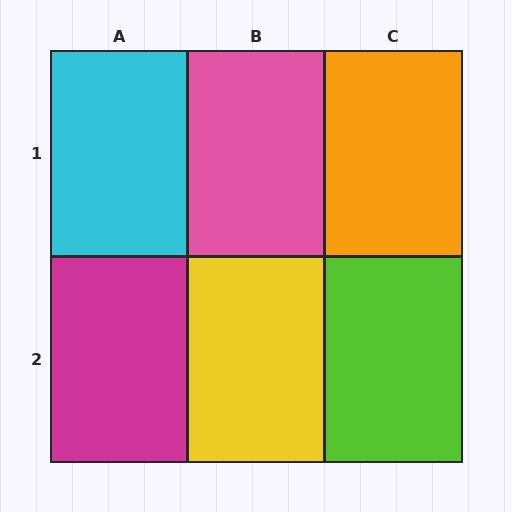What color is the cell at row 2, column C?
Lime.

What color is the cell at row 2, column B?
Yellow.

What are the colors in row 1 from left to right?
Cyan, pink, orange.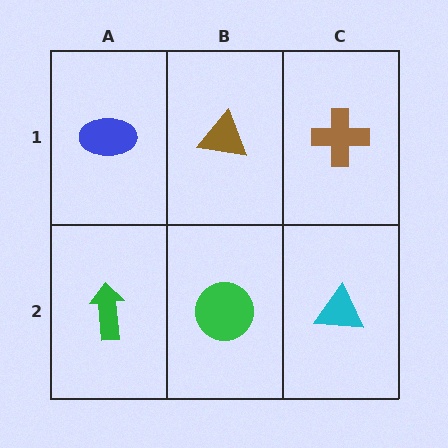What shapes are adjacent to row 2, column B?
A brown triangle (row 1, column B), a green arrow (row 2, column A), a cyan triangle (row 2, column C).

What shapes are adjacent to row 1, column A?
A green arrow (row 2, column A), a brown triangle (row 1, column B).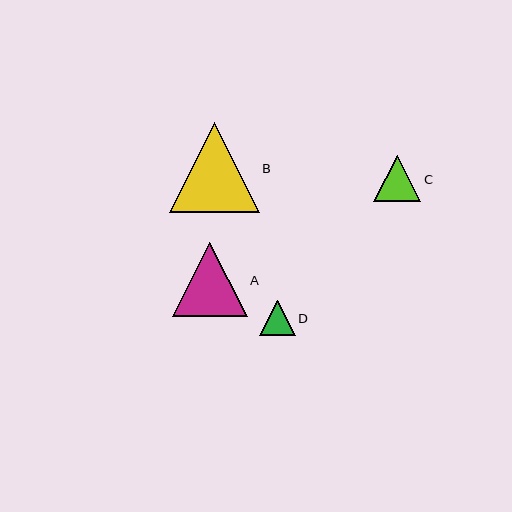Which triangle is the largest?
Triangle B is the largest with a size of approximately 90 pixels.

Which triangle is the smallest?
Triangle D is the smallest with a size of approximately 36 pixels.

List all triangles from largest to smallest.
From largest to smallest: B, A, C, D.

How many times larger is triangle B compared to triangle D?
Triangle B is approximately 2.5 times the size of triangle D.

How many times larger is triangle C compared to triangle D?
Triangle C is approximately 1.3 times the size of triangle D.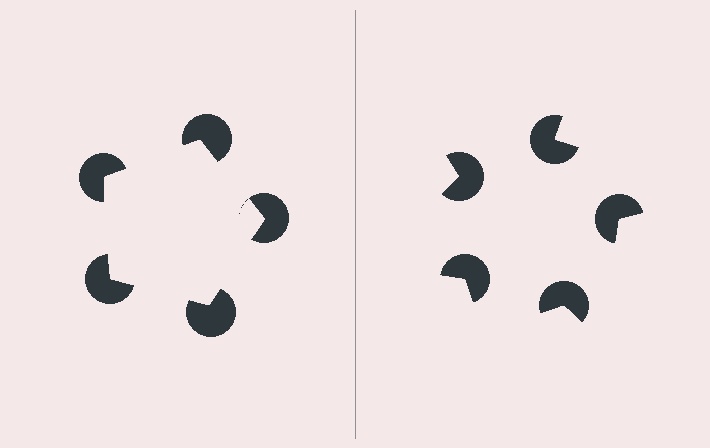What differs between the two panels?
The pac-man discs are positioned identically on both sides; only the wedge orientations differ. On the left they align to a pentagon; on the right they are misaligned.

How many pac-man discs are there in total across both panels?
10 — 5 on each side.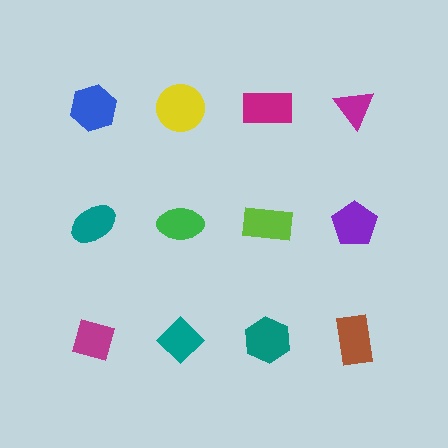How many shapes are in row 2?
4 shapes.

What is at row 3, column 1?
A magenta diamond.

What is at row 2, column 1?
A teal ellipse.